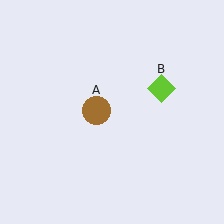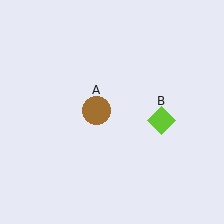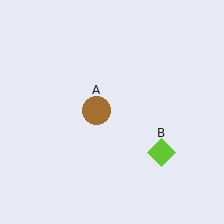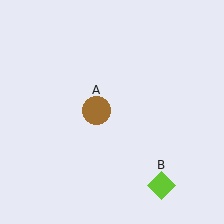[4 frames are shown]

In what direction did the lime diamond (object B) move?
The lime diamond (object B) moved down.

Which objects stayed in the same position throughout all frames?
Brown circle (object A) remained stationary.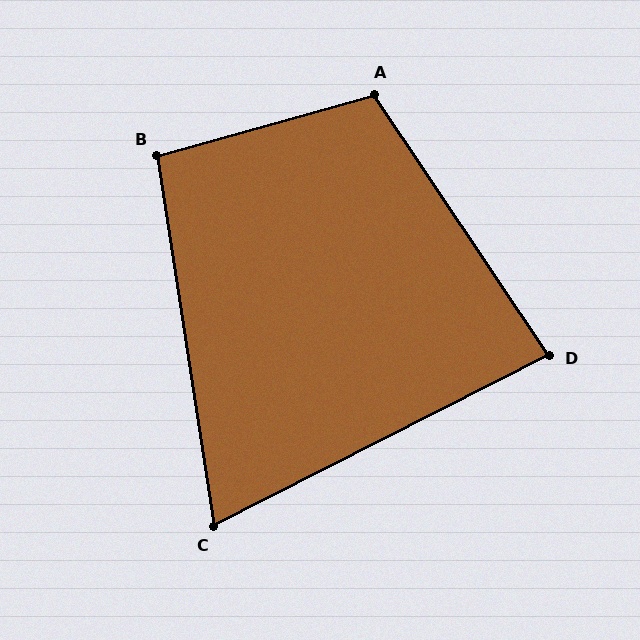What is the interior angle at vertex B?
Approximately 97 degrees (obtuse).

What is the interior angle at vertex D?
Approximately 83 degrees (acute).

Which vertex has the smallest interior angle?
C, at approximately 72 degrees.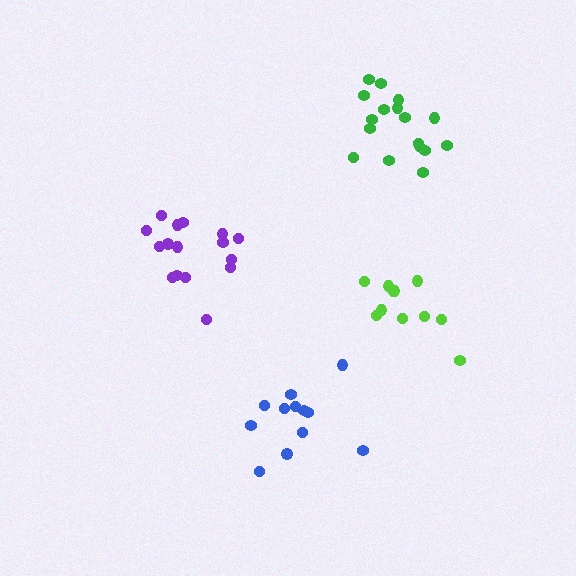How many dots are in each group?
Group 1: 16 dots, Group 2: 11 dots, Group 3: 17 dots, Group 4: 12 dots (56 total).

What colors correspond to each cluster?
The clusters are colored: purple, lime, green, blue.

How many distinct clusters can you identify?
There are 4 distinct clusters.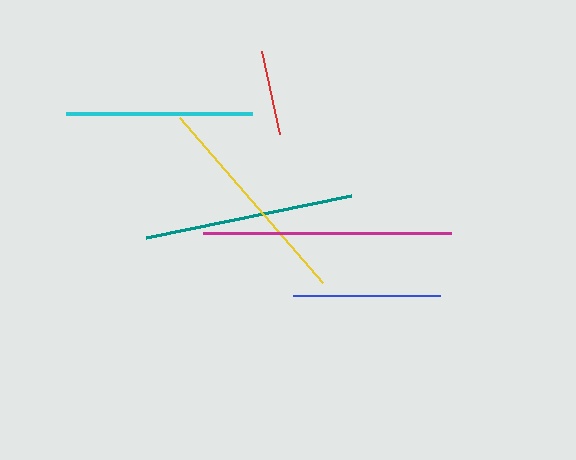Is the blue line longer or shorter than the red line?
The blue line is longer than the red line.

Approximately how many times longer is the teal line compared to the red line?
The teal line is approximately 2.5 times the length of the red line.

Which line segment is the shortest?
The red line is the shortest at approximately 85 pixels.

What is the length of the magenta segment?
The magenta segment is approximately 248 pixels long.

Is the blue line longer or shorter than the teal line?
The teal line is longer than the blue line.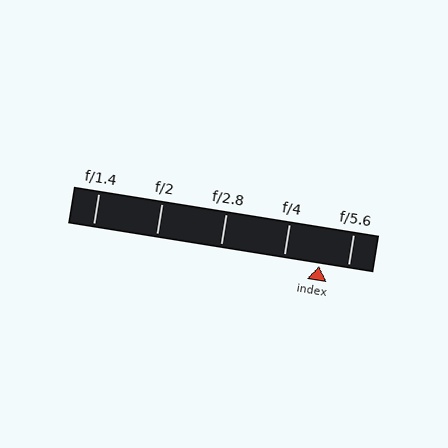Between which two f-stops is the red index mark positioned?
The index mark is between f/4 and f/5.6.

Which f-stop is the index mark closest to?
The index mark is closest to f/5.6.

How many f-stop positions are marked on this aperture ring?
There are 5 f-stop positions marked.